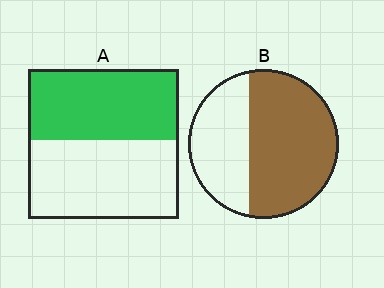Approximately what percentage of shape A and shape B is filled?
A is approximately 45% and B is approximately 60%.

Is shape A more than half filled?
Roughly half.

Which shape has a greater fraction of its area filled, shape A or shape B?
Shape B.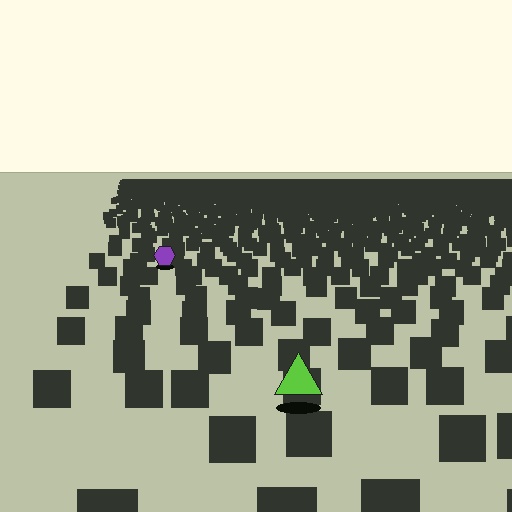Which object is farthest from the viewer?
The purple hexagon is farthest from the viewer. It appears smaller and the ground texture around it is denser.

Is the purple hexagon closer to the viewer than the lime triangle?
No. The lime triangle is closer — you can tell from the texture gradient: the ground texture is coarser near it.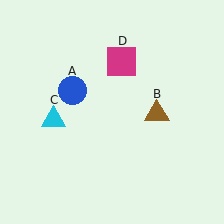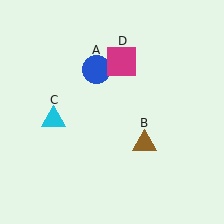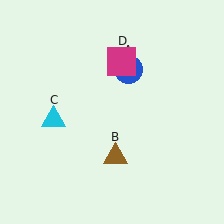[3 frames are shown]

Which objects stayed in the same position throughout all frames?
Cyan triangle (object C) and magenta square (object D) remained stationary.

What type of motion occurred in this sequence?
The blue circle (object A), brown triangle (object B) rotated clockwise around the center of the scene.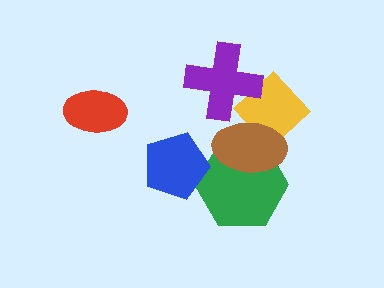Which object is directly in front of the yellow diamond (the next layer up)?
The purple cross is directly in front of the yellow diamond.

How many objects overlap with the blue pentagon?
1 object overlaps with the blue pentagon.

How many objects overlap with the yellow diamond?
2 objects overlap with the yellow diamond.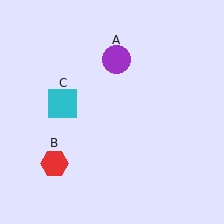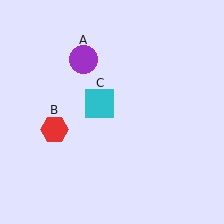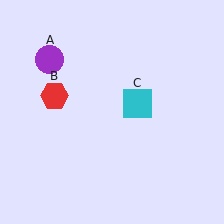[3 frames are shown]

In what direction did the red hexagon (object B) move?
The red hexagon (object B) moved up.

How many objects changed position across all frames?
3 objects changed position: purple circle (object A), red hexagon (object B), cyan square (object C).